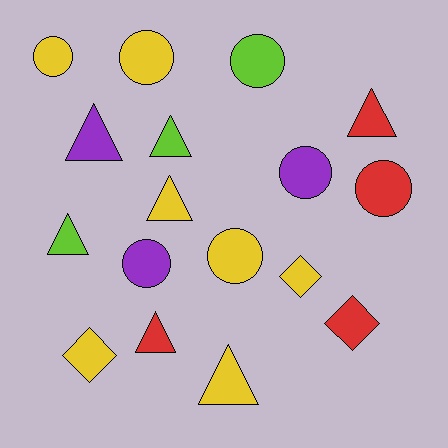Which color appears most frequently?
Yellow, with 7 objects.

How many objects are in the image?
There are 17 objects.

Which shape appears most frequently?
Triangle, with 7 objects.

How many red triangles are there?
There are 2 red triangles.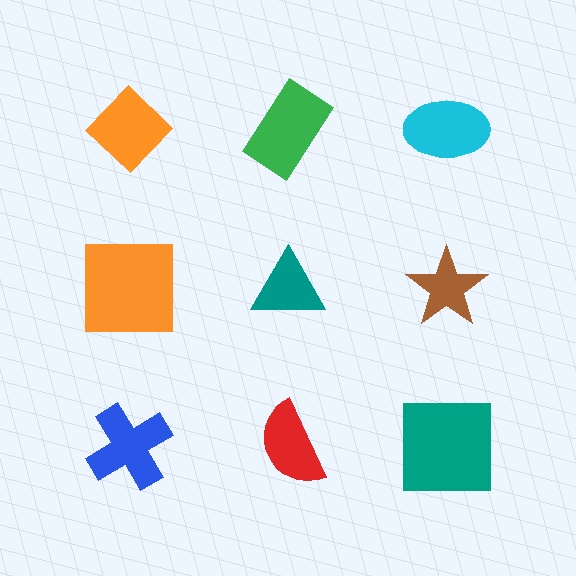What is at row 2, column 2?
A teal triangle.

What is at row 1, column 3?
A cyan ellipse.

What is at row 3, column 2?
A red semicircle.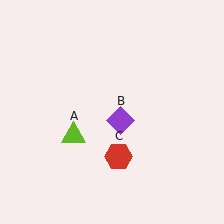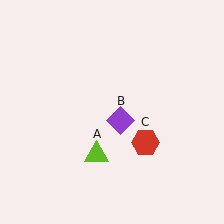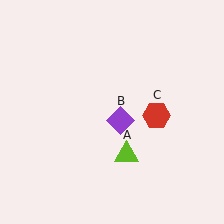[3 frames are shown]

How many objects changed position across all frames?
2 objects changed position: lime triangle (object A), red hexagon (object C).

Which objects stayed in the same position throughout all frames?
Purple diamond (object B) remained stationary.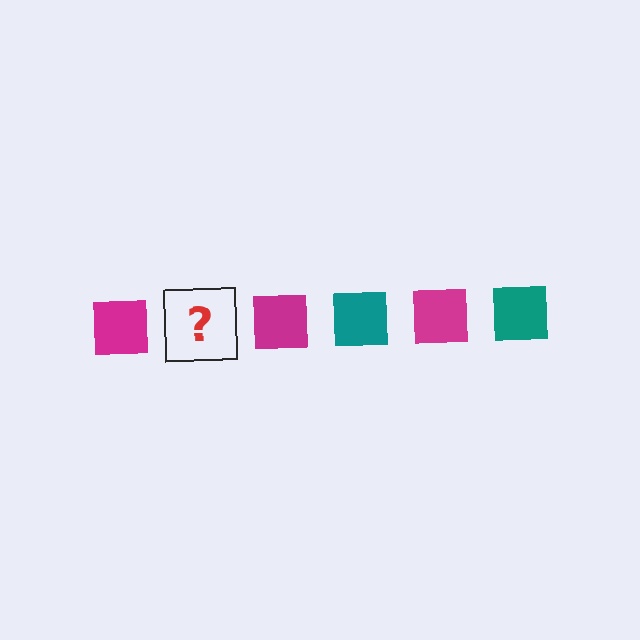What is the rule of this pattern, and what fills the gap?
The rule is that the pattern cycles through magenta, teal squares. The gap should be filled with a teal square.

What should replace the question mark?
The question mark should be replaced with a teal square.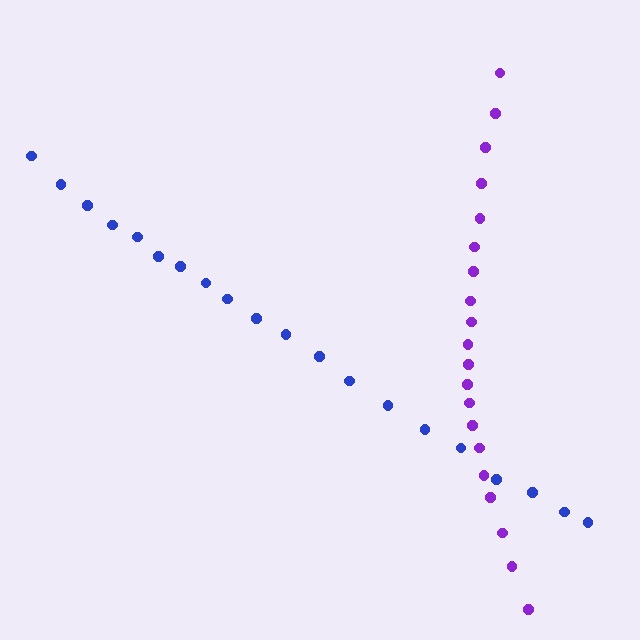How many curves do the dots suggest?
There are 2 distinct paths.